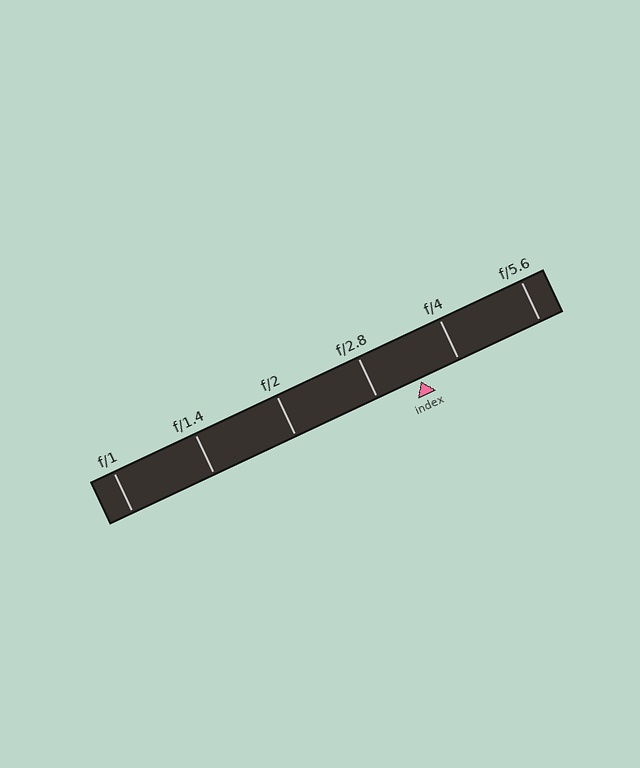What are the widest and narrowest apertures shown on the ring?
The widest aperture shown is f/1 and the narrowest is f/5.6.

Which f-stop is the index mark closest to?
The index mark is closest to f/4.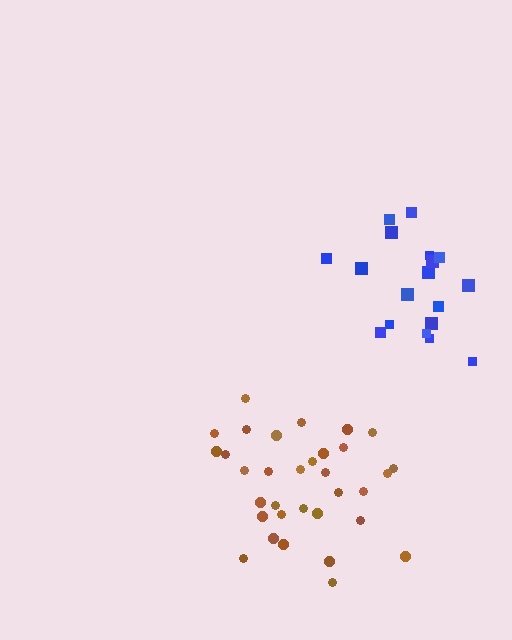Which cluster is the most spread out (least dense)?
Blue.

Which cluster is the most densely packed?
Brown.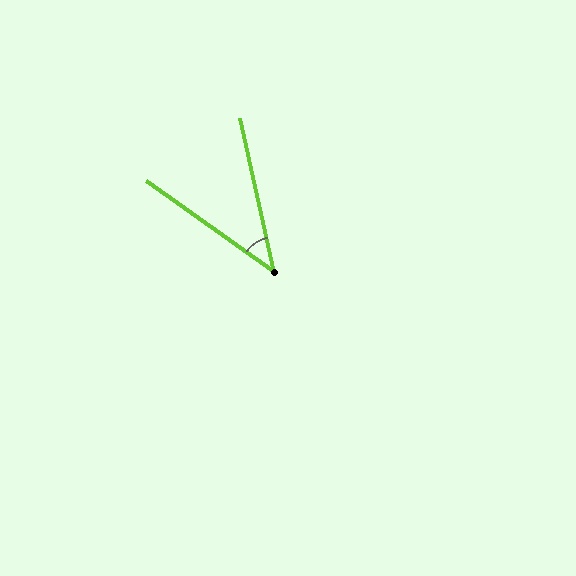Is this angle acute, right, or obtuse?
It is acute.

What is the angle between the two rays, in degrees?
Approximately 42 degrees.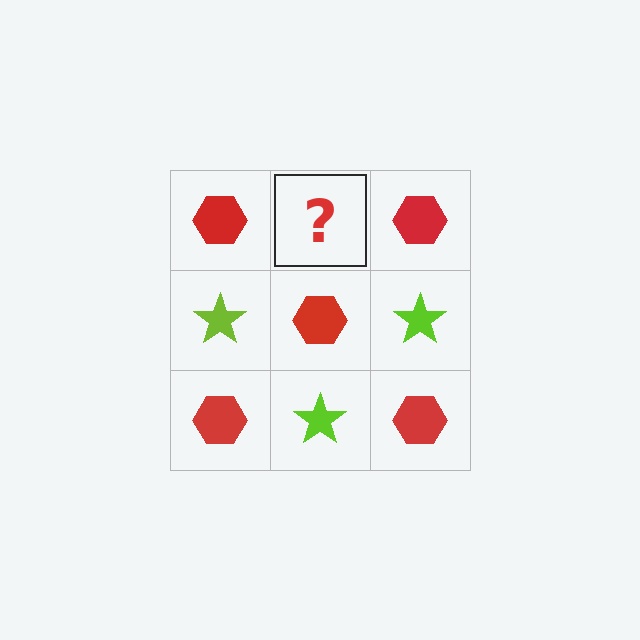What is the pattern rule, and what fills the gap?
The rule is that it alternates red hexagon and lime star in a checkerboard pattern. The gap should be filled with a lime star.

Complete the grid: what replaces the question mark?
The question mark should be replaced with a lime star.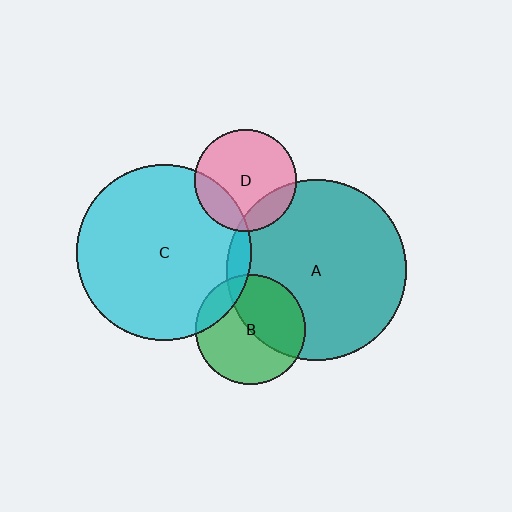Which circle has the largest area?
Circle A (teal).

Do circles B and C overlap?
Yes.